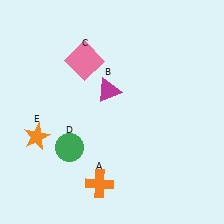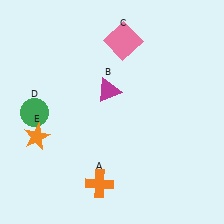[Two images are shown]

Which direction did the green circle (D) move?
The green circle (D) moved left.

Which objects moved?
The objects that moved are: the pink square (C), the green circle (D).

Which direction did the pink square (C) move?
The pink square (C) moved right.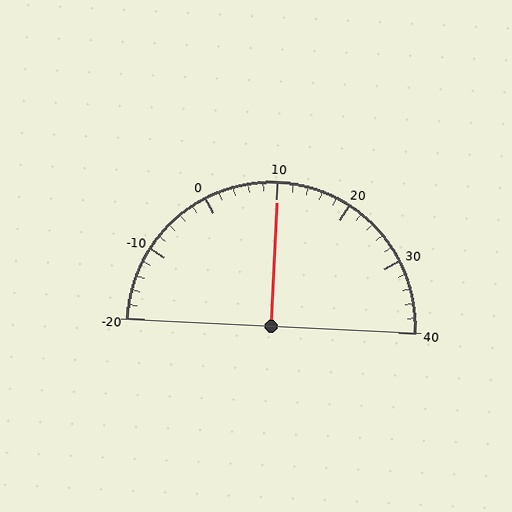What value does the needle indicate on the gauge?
The needle indicates approximately 10.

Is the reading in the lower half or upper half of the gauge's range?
The reading is in the upper half of the range (-20 to 40).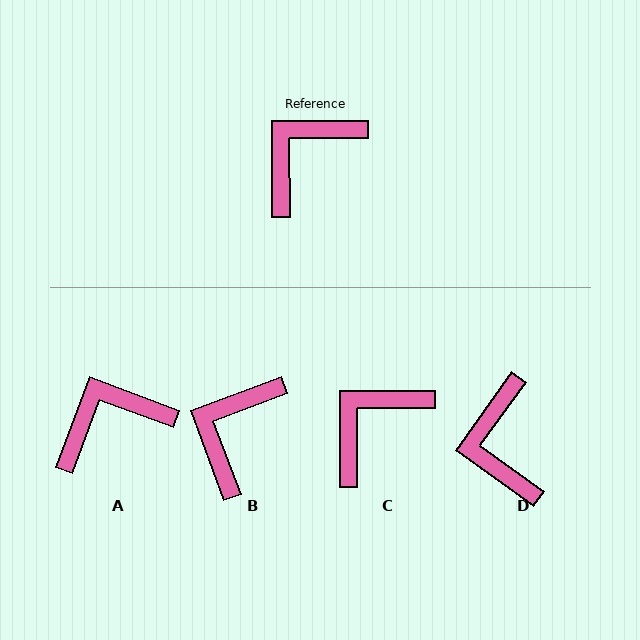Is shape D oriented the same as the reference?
No, it is off by about 54 degrees.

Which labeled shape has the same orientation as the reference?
C.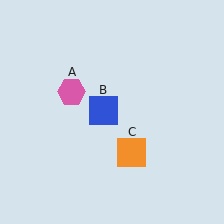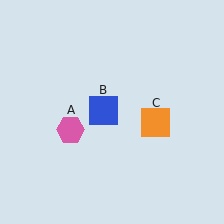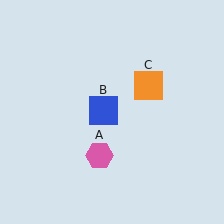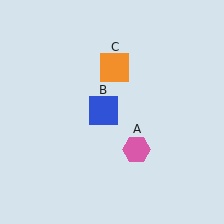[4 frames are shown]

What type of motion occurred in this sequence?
The pink hexagon (object A), orange square (object C) rotated counterclockwise around the center of the scene.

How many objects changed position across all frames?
2 objects changed position: pink hexagon (object A), orange square (object C).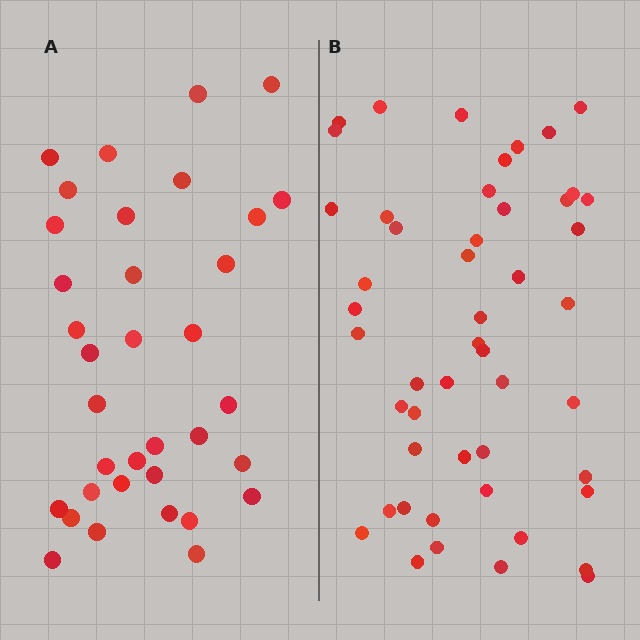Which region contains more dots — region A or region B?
Region B (the right region) has more dots.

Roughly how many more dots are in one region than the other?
Region B has approximately 15 more dots than region A.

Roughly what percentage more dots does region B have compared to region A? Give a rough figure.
About 40% more.